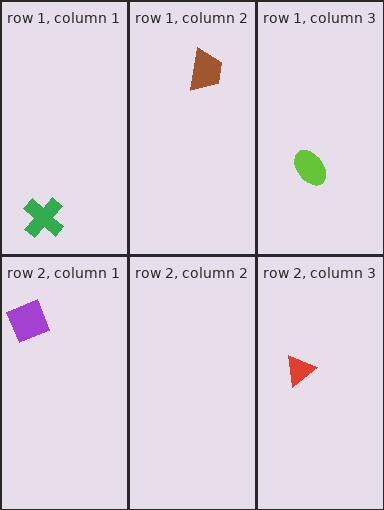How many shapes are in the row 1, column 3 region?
1.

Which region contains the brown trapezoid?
The row 1, column 2 region.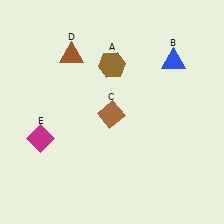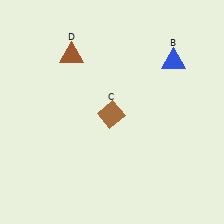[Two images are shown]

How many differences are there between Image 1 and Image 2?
There are 2 differences between the two images.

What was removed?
The brown hexagon (A), the magenta diamond (E) were removed in Image 2.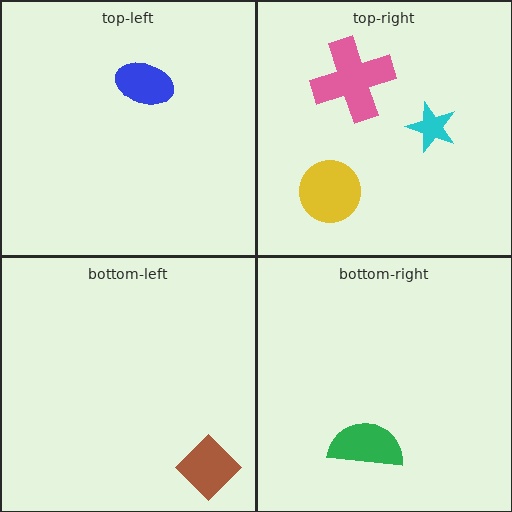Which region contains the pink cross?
The top-right region.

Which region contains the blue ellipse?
The top-left region.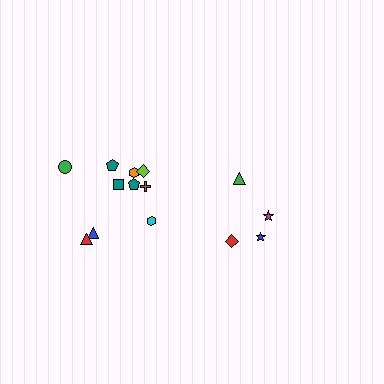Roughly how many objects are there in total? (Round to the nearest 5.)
Roughly 15 objects in total.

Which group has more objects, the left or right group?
The left group.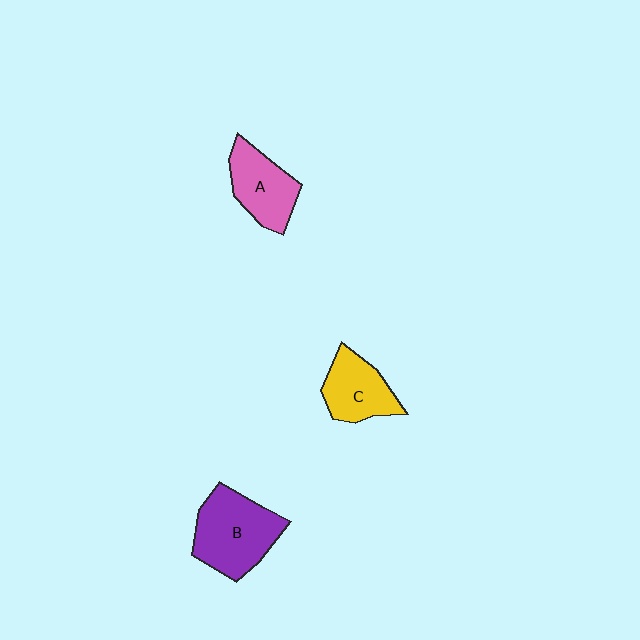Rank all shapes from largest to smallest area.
From largest to smallest: B (purple), A (pink), C (yellow).